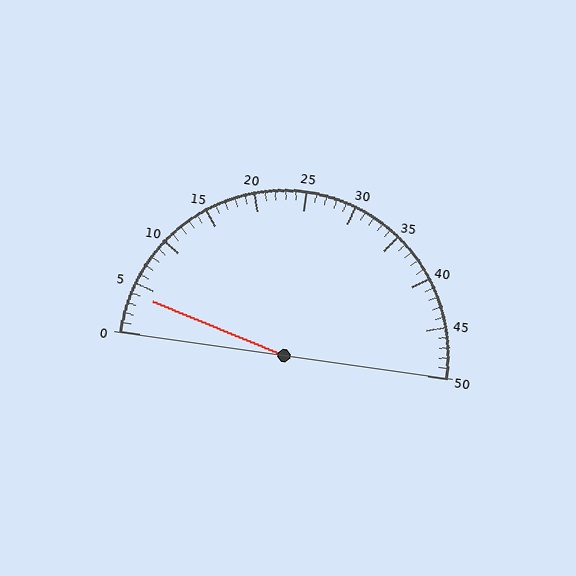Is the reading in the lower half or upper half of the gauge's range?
The reading is in the lower half of the range (0 to 50).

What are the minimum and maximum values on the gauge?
The gauge ranges from 0 to 50.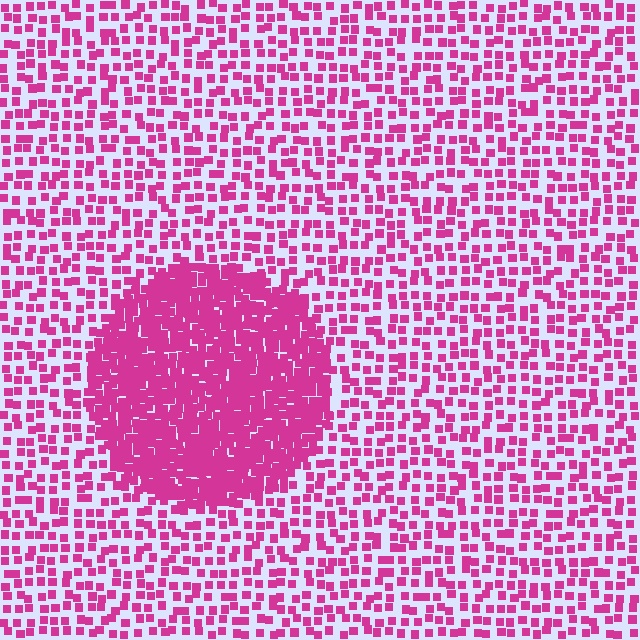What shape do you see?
I see a circle.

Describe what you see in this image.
The image contains small magenta elements arranged at two different densities. A circle-shaped region is visible where the elements are more densely packed than the surrounding area.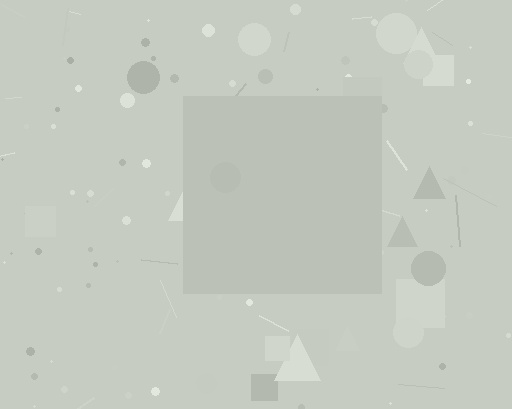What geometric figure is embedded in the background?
A square is embedded in the background.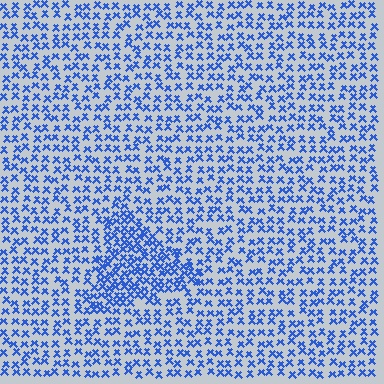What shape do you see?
I see a triangle.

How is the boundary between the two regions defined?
The boundary is defined by a change in element density (approximately 1.9x ratio). All elements are the same color, size, and shape.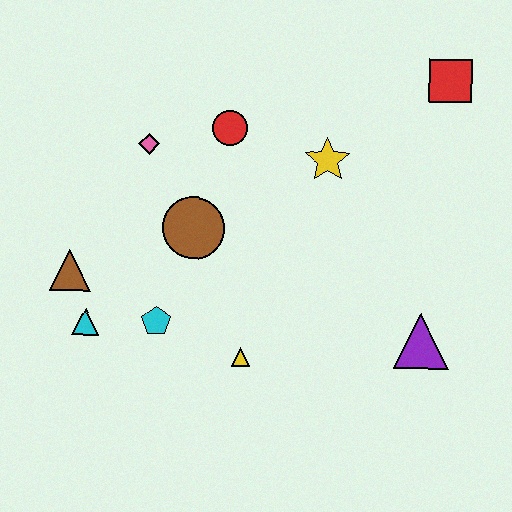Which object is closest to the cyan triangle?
The brown triangle is closest to the cyan triangle.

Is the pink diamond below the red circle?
Yes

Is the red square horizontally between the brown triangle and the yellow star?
No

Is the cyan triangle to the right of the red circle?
No